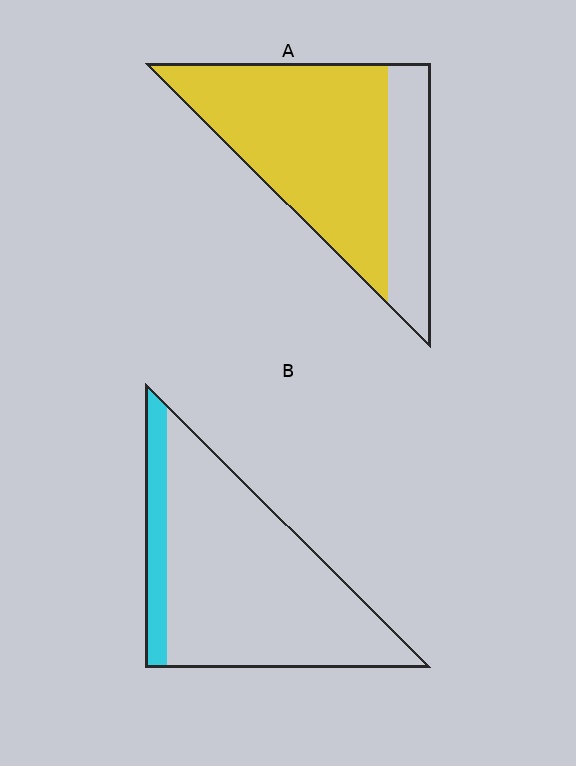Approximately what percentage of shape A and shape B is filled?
A is approximately 70% and B is approximately 15%.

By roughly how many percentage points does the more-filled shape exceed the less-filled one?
By roughly 55 percentage points (A over B).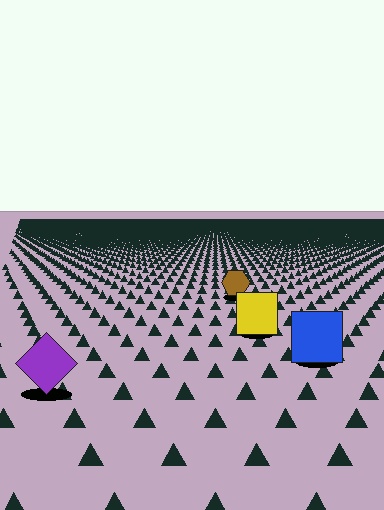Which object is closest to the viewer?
The purple diamond is closest. The texture marks near it are larger and more spread out.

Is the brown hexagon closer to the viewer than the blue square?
No. The blue square is closer — you can tell from the texture gradient: the ground texture is coarser near it.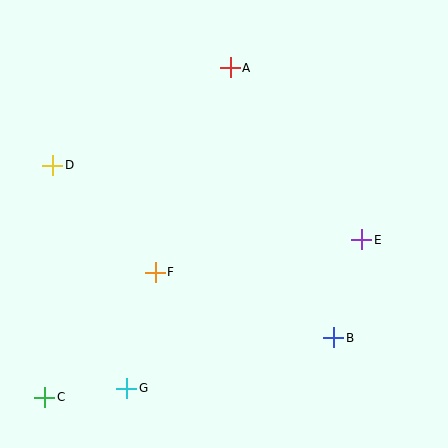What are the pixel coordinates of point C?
Point C is at (45, 397).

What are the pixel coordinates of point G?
Point G is at (127, 388).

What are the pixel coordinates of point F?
Point F is at (155, 272).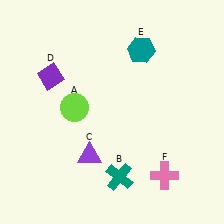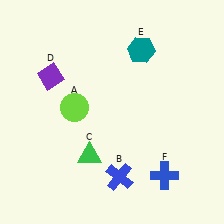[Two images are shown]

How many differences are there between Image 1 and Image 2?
There are 3 differences between the two images.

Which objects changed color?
B changed from teal to blue. C changed from purple to green. F changed from pink to blue.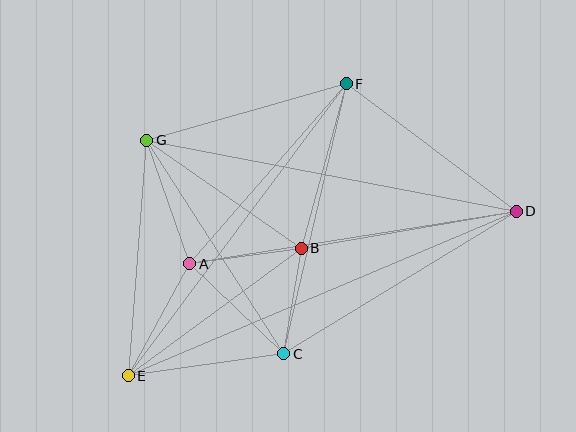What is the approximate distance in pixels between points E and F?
The distance between E and F is approximately 364 pixels.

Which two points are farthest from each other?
Points D and E are farthest from each other.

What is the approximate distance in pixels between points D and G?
The distance between D and G is approximately 376 pixels.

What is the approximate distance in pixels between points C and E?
The distance between C and E is approximately 157 pixels.